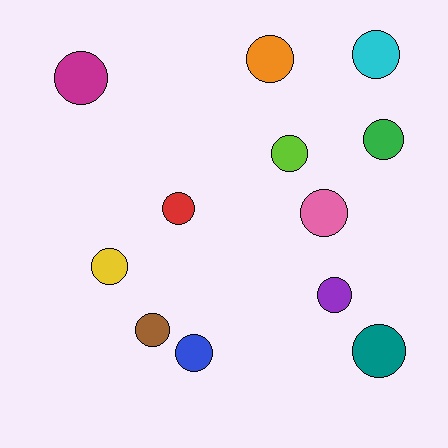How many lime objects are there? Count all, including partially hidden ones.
There is 1 lime object.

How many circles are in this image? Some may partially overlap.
There are 12 circles.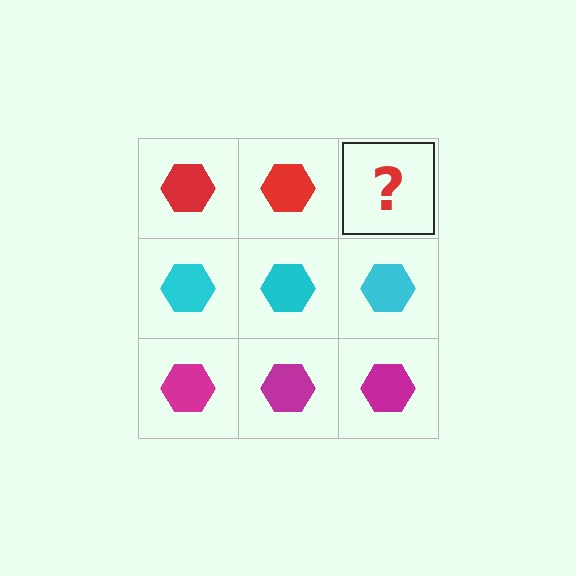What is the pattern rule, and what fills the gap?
The rule is that each row has a consistent color. The gap should be filled with a red hexagon.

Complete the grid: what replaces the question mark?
The question mark should be replaced with a red hexagon.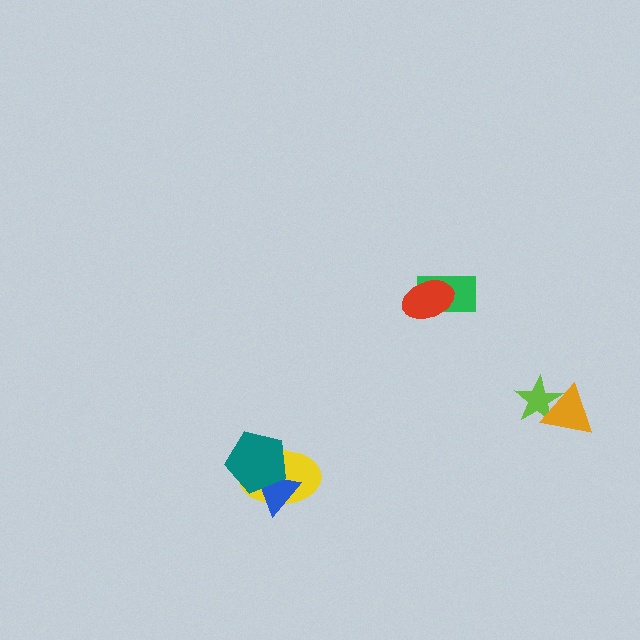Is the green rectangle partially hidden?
Yes, it is partially covered by another shape.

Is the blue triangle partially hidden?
Yes, it is partially covered by another shape.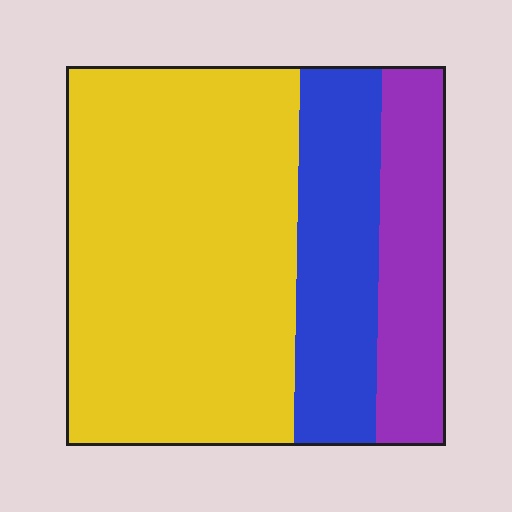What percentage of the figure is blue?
Blue takes up about one fifth (1/5) of the figure.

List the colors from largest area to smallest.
From largest to smallest: yellow, blue, purple.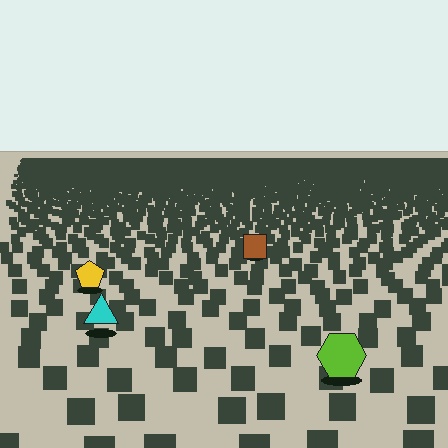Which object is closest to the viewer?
The lime hexagon is closest. The texture marks near it are larger and more spread out.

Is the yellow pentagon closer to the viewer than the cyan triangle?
No. The cyan triangle is closer — you can tell from the texture gradient: the ground texture is coarser near it.